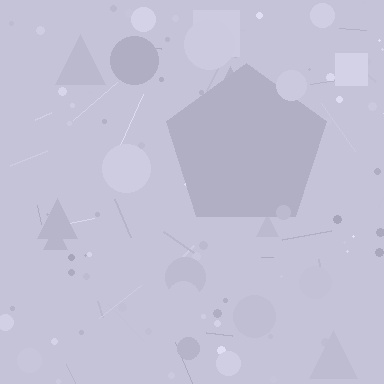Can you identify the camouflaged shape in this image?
The camouflaged shape is a pentagon.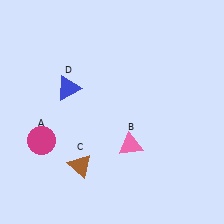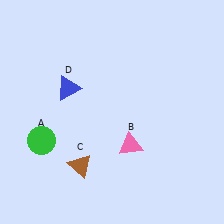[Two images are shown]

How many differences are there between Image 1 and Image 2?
There is 1 difference between the two images.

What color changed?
The circle (A) changed from magenta in Image 1 to green in Image 2.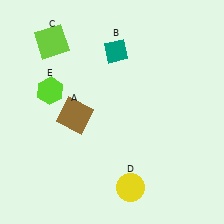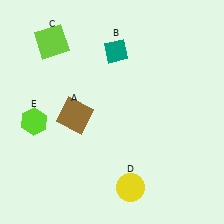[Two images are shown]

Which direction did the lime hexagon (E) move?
The lime hexagon (E) moved down.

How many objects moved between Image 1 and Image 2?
1 object moved between the two images.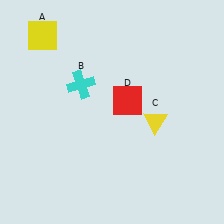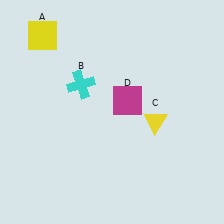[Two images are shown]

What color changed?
The square (D) changed from red in Image 1 to magenta in Image 2.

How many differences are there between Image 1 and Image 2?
There is 1 difference between the two images.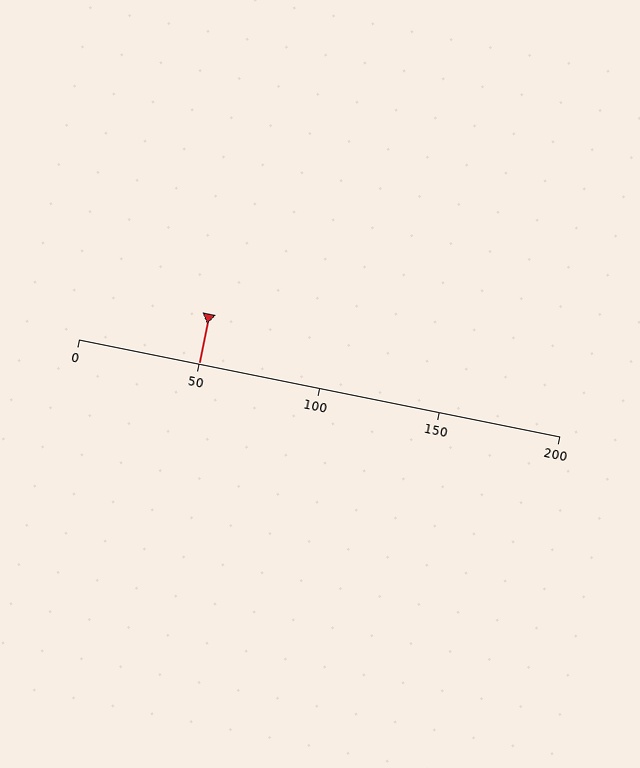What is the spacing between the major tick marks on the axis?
The major ticks are spaced 50 apart.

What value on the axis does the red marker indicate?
The marker indicates approximately 50.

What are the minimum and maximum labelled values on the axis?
The axis runs from 0 to 200.